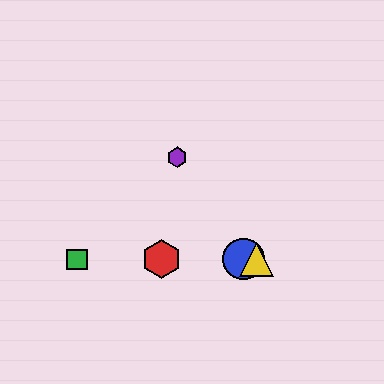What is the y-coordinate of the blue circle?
The blue circle is at y≈259.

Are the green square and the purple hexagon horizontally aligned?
No, the green square is at y≈259 and the purple hexagon is at y≈157.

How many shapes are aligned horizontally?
4 shapes (the red hexagon, the blue circle, the green square, the yellow triangle) are aligned horizontally.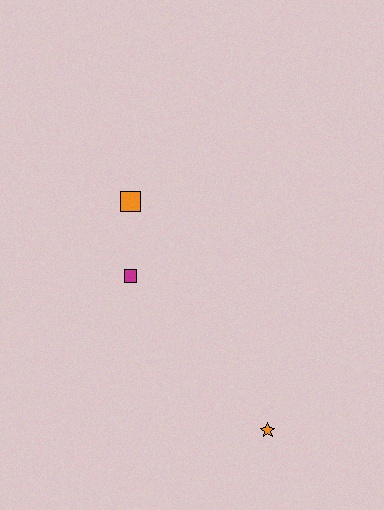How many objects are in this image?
There are 3 objects.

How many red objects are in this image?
There are no red objects.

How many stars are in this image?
There is 1 star.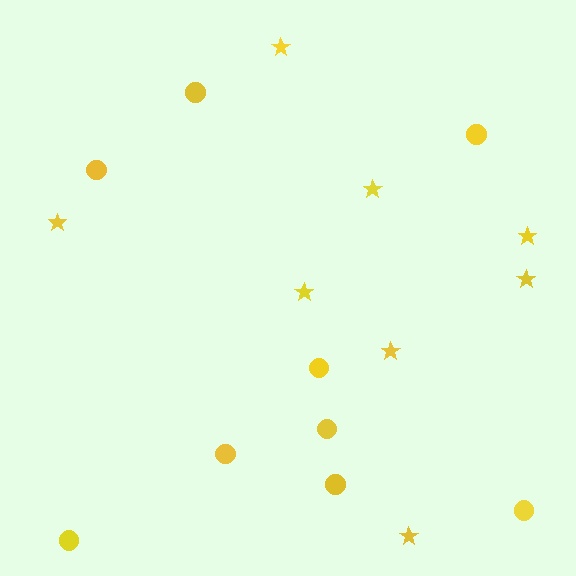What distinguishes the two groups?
There are 2 groups: one group of stars (8) and one group of circles (9).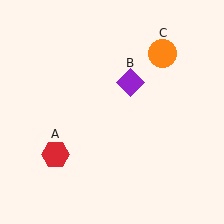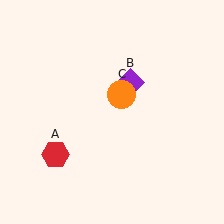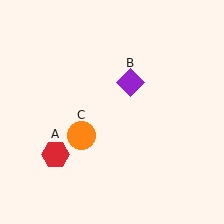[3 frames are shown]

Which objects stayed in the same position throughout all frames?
Red hexagon (object A) and purple diamond (object B) remained stationary.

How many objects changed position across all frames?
1 object changed position: orange circle (object C).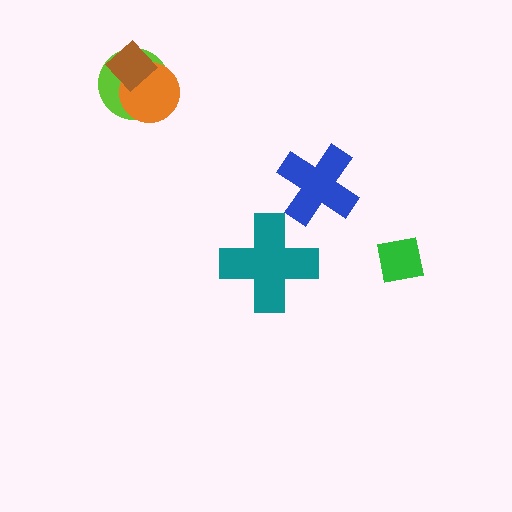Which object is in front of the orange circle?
The brown diamond is in front of the orange circle.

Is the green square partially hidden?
No, no other shape covers it.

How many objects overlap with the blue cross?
0 objects overlap with the blue cross.